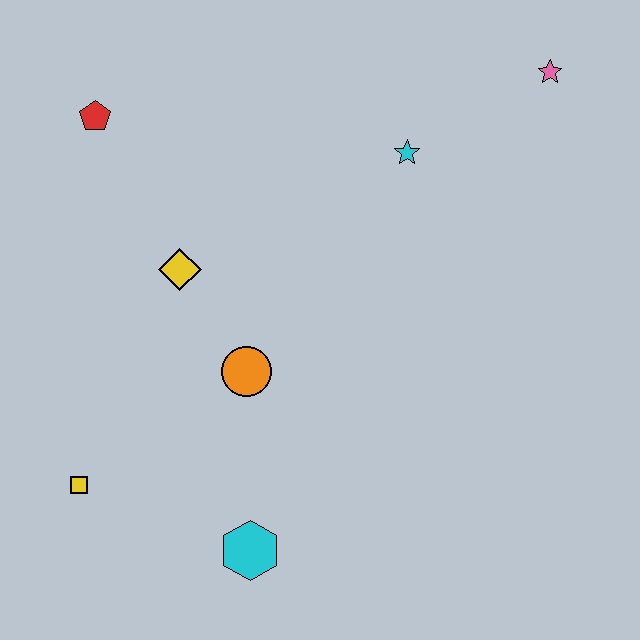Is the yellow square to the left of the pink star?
Yes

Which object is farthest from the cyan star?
The yellow square is farthest from the cyan star.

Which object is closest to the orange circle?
The yellow diamond is closest to the orange circle.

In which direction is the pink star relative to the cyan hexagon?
The pink star is above the cyan hexagon.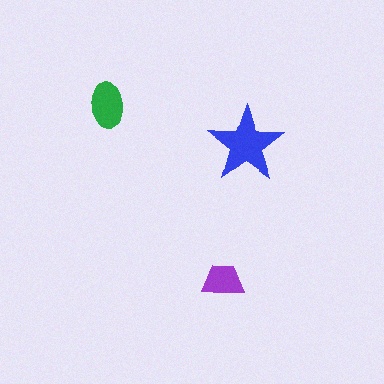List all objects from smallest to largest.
The purple trapezoid, the green ellipse, the blue star.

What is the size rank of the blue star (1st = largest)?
1st.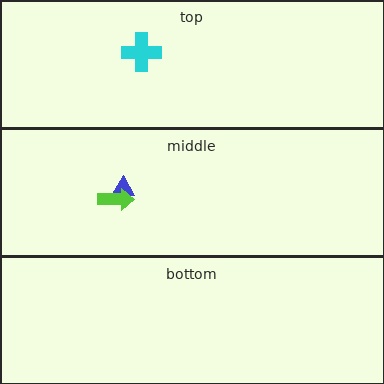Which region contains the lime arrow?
The middle region.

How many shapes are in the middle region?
2.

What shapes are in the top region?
The cyan cross.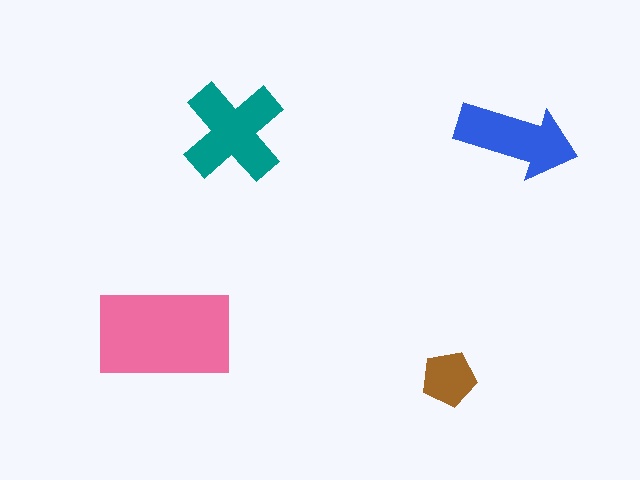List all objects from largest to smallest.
The pink rectangle, the teal cross, the blue arrow, the brown pentagon.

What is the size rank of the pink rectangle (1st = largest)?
1st.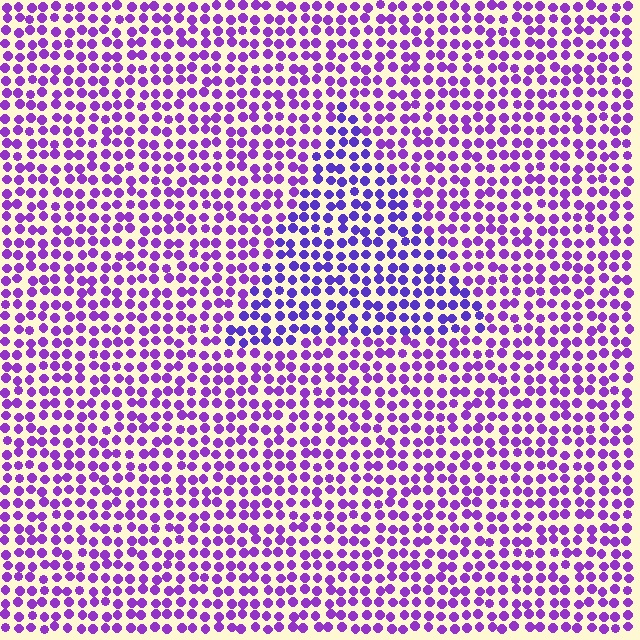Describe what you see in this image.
The image is filled with small purple elements in a uniform arrangement. A triangle-shaped region is visible where the elements are tinted to a slightly different hue, forming a subtle color boundary.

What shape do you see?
I see a triangle.